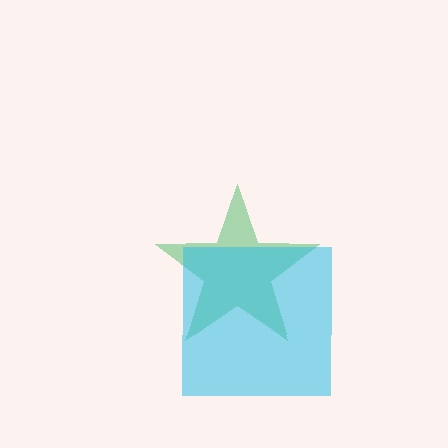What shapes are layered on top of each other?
The layered shapes are: a green star, a cyan square.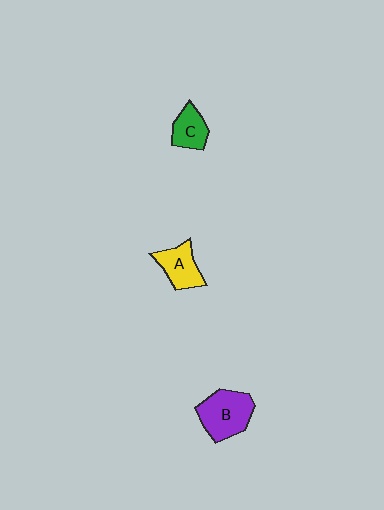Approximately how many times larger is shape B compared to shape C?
Approximately 1.7 times.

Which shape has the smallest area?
Shape C (green).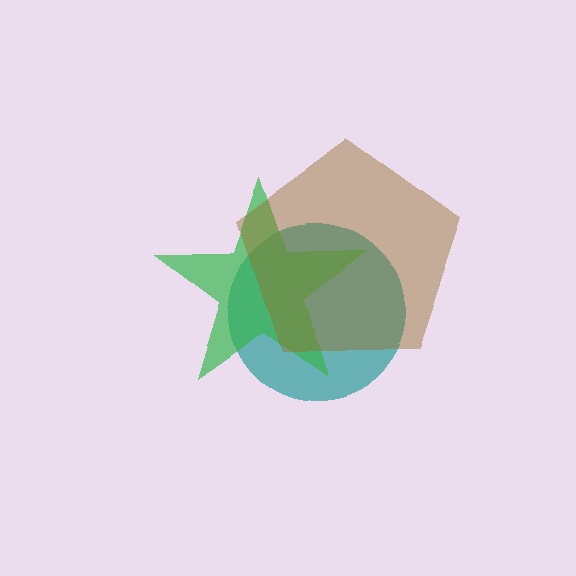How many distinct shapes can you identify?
There are 3 distinct shapes: a teal circle, a green star, a brown pentagon.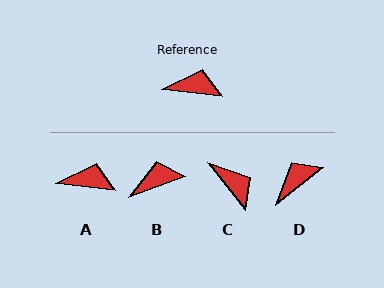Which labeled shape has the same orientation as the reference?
A.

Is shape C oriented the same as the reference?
No, it is off by about 45 degrees.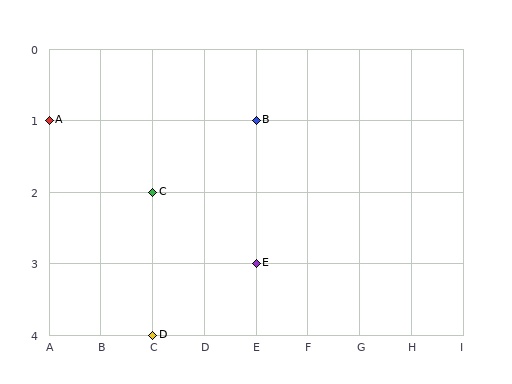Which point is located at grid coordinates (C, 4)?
Point D is at (C, 4).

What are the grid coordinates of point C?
Point C is at grid coordinates (C, 2).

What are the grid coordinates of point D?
Point D is at grid coordinates (C, 4).